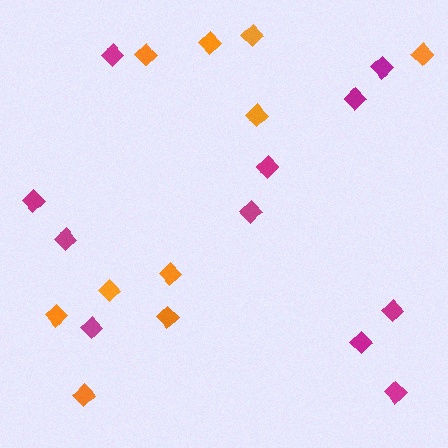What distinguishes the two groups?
There are 2 groups: one group of orange diamonds (10) and one group of magenta diamonds (11).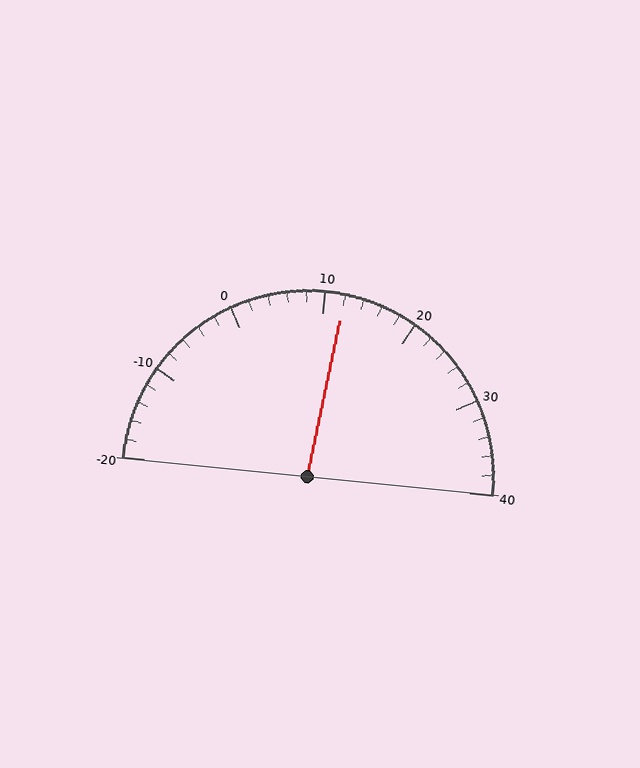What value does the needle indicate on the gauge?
The needle indicates approximately 12.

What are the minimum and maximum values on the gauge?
The gauge ranges from -20 to 40.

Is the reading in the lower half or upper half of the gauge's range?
The reading is in the upper half of the range (-20 to 40).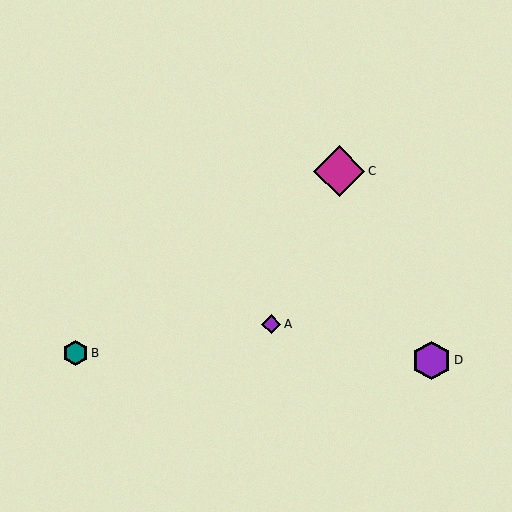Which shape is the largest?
The magenta diamond (labeled C) is the largest.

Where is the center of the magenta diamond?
The center of the magenta diamond is at (339, 171).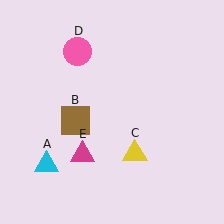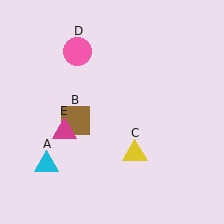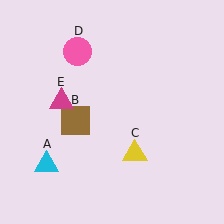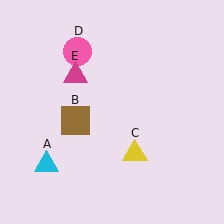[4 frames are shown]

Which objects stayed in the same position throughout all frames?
Cyan triangle (object A) and brown square (object B) and yellow triangle (object C) and pink circle (object D) remained stationary.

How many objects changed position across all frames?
1 object changed position: magenta triangle (object E).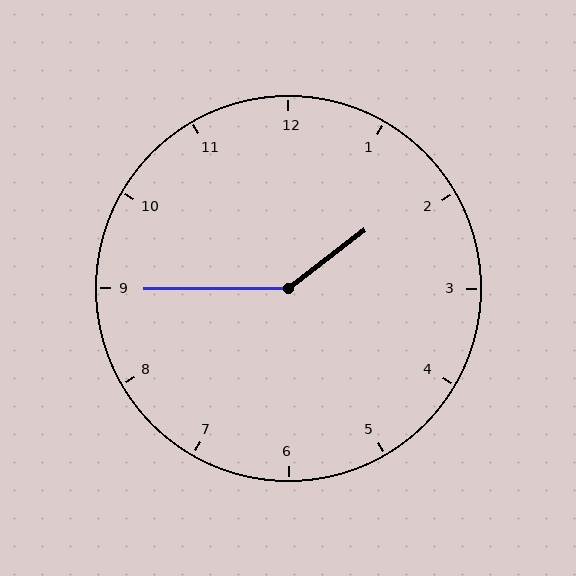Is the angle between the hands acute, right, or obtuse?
It is obtuse.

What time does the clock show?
1:45.